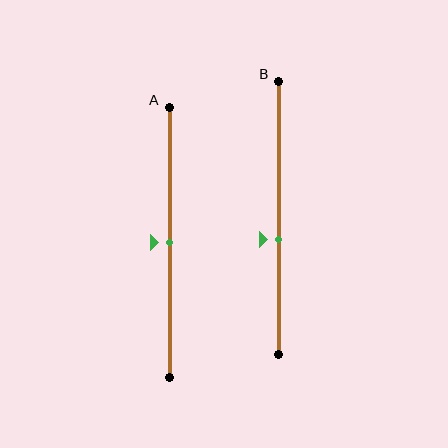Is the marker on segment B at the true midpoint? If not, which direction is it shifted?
No, the marker on segment B is shifted downward by about 8% of the segment length.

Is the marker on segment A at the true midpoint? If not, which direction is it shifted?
Yes, the marker on segment A is at the true midpoint.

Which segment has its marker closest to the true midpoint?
Segment A has its marker closest to the true midpoint.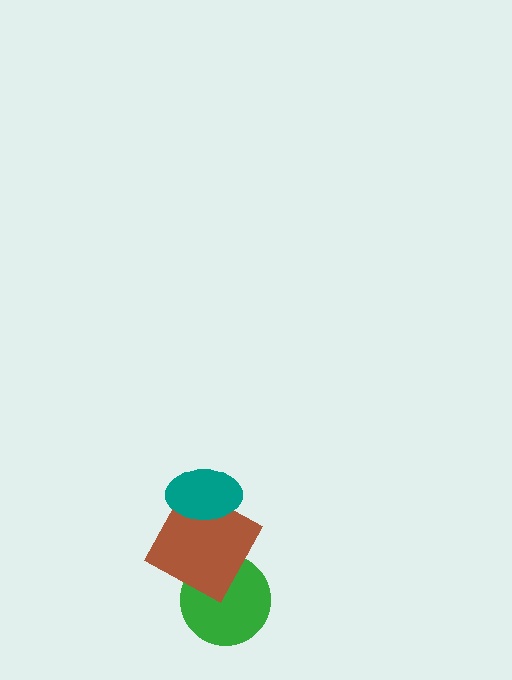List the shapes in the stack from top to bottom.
From top to bottom: the teal ellipse, the brown square, the green circle.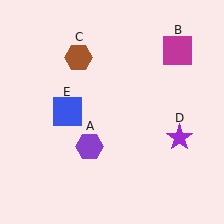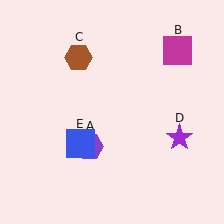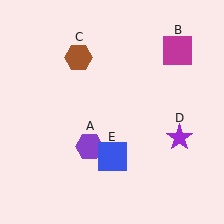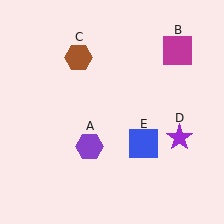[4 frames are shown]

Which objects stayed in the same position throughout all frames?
Purple hexagon (object A) and magenta square (object B) and brown hexagon (object C) and purple star (object D) remained stationary.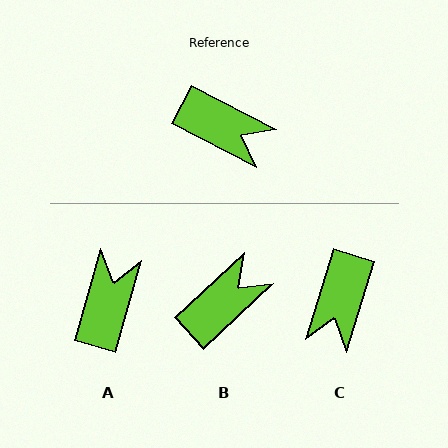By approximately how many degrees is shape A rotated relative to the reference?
Approximately 101 degrees counter-clockwise.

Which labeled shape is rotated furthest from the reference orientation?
A, about 101 degrees away.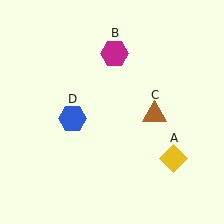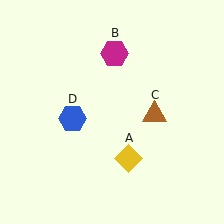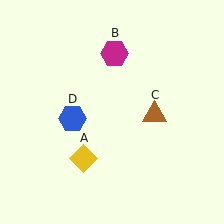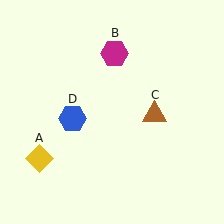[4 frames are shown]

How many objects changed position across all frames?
1 object changed position: yellow diamond (object A).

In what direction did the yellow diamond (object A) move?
The yellow diamond (object A) moved left.